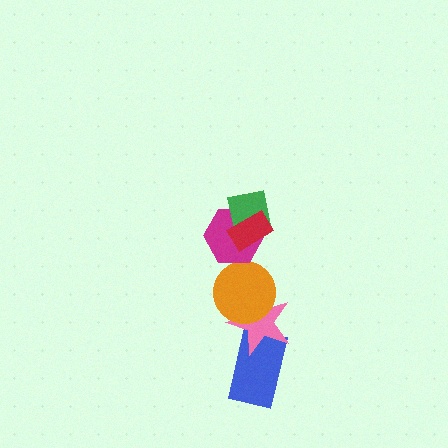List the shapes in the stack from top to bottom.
From top to bottom: the red rectangle, the green square, the magenta hexagon, the orange circle, the pink star, the blue rectangle.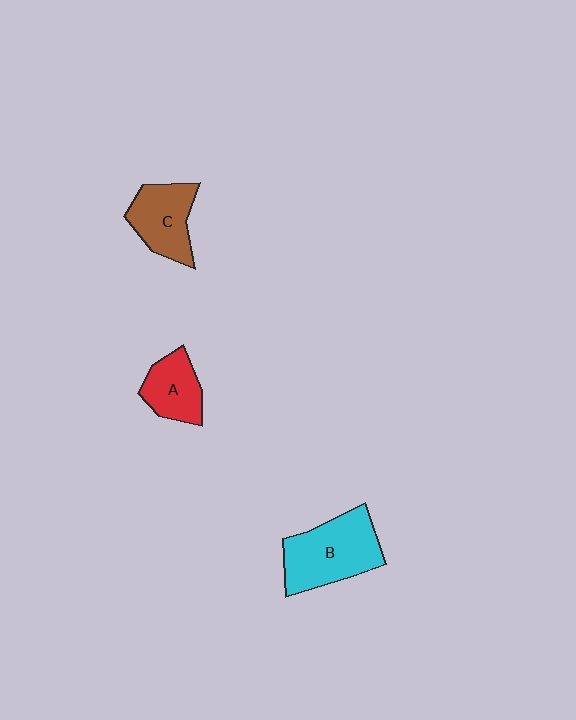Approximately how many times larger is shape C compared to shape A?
Approximately 1.2 times.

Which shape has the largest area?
Shape B (cyan).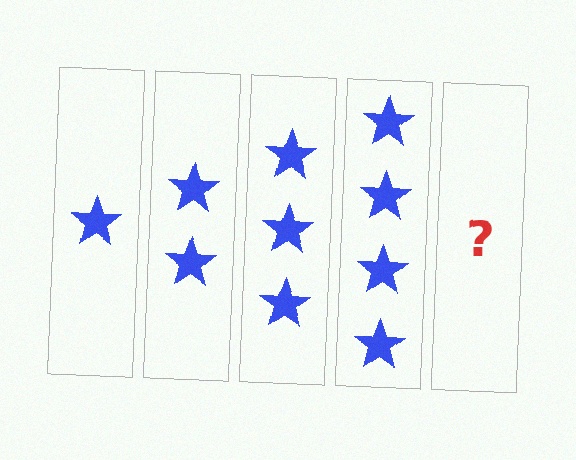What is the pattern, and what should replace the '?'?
The pattern is that each step adds one more star. The '?' should be 5 stars.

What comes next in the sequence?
The next element should be 5 stars.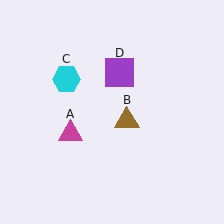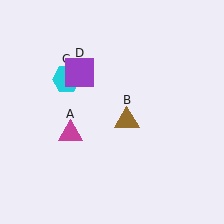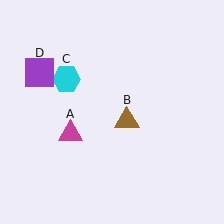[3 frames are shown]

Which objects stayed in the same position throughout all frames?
Magenta triangle (object A) and brown triangle (object B) and cyan hexagon (object C) remained stationary.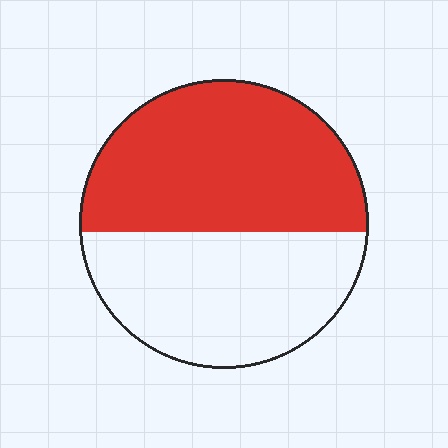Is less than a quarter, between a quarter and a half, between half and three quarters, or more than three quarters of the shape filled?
Between half and three quarters.